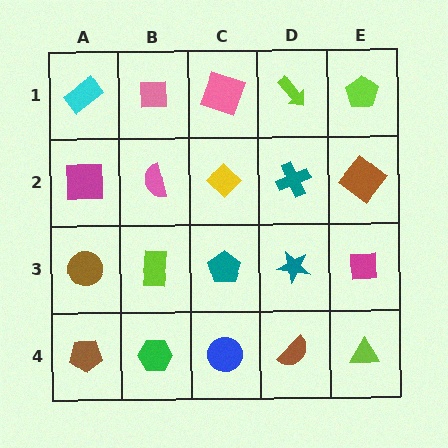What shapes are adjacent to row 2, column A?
A cyan rectangle (row 1, column A), a brown circle (row 3, column A), a pink semicircle (row 2, column B).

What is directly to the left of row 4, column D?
A blue circle.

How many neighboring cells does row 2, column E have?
3.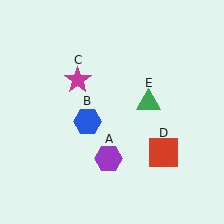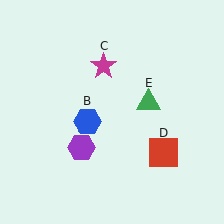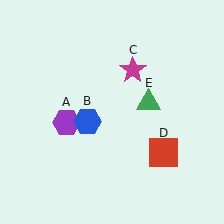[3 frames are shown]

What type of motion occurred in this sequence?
The purple hexagon (object A), magenta star (object C) rotated clockwise around the center of the scene.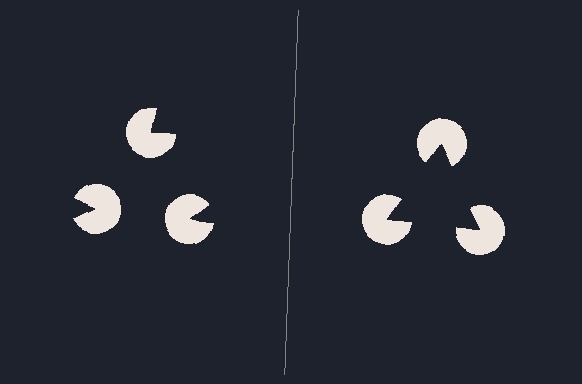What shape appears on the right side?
An illusory triangle.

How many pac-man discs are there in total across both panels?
6 — 3 on each side.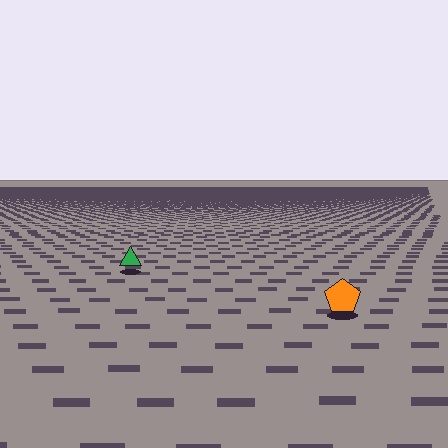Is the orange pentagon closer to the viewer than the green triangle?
Yes. The orange pentagon is closer — you can tell from the texture gradient: the ground texture is coarser near it.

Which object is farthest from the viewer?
The green triangle is farthest from the viewer. It appears smaller and the ground texture around it is denser.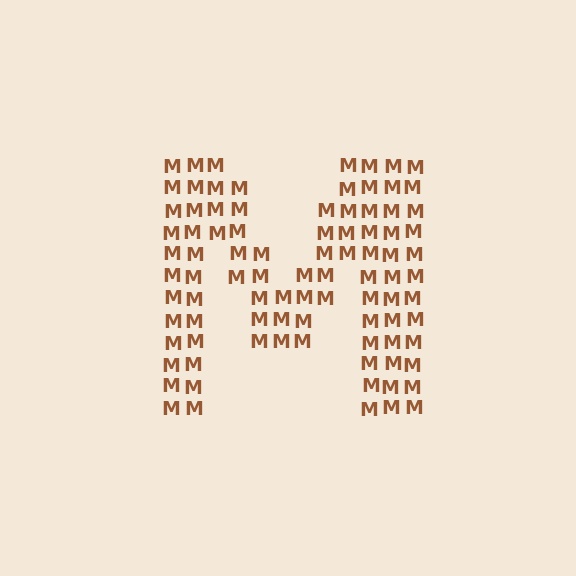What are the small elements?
The small elements are letter M's.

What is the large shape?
The large shape is the letter M.